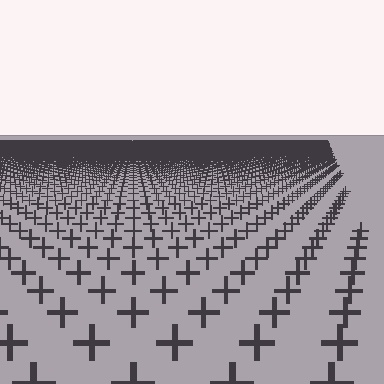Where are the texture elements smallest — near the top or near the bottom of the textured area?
Near the top.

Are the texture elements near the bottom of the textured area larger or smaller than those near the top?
Larger. Near the bottom, elements are closer to the viewer and appear at a bigger on-screen size.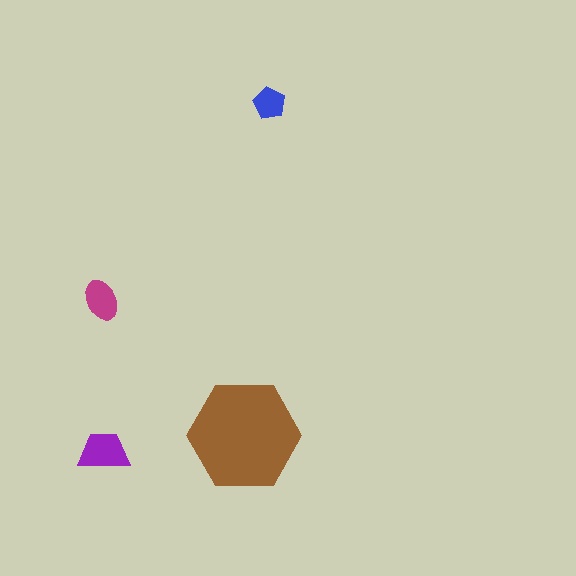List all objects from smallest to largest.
The blue pentagon, the magenta ellipse, the purple trapezoid, the brown hexagon.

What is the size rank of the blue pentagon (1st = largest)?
4th.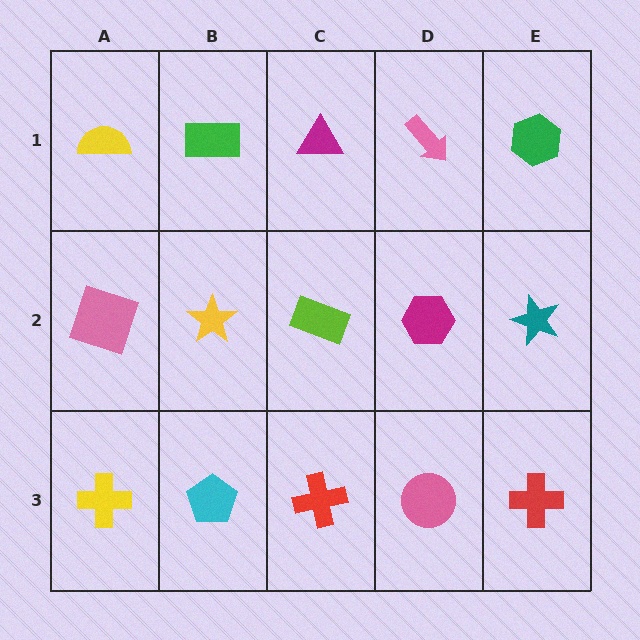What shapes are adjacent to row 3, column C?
A lime rectangle (row 2, column C), a cyan pentagon (row 3, column B), a pink circle (row 3, column D).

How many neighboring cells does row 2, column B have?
4.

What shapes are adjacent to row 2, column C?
A magenta triangle (row 1, column C), a red cross (row 3, column C), a yellow star (row 2, column B), a magenta hexagon (row 2, column D).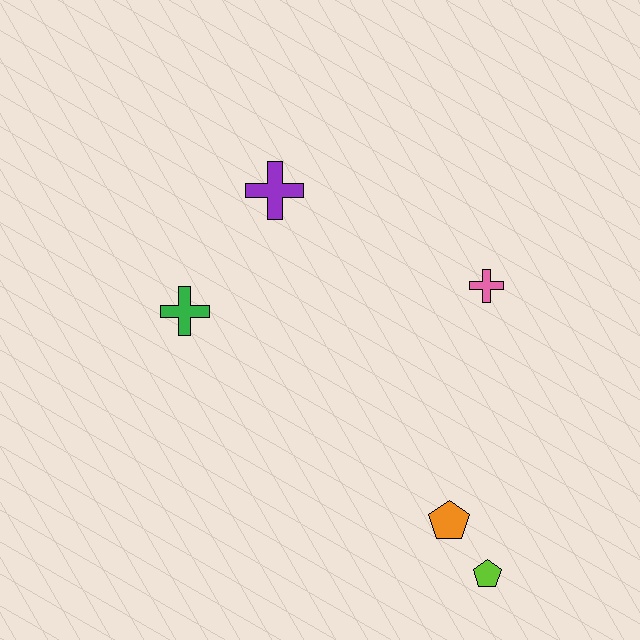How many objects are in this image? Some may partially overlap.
There are 5 objects.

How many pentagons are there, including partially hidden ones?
There are 2 pentagons.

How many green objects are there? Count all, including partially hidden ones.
There is 1 green object.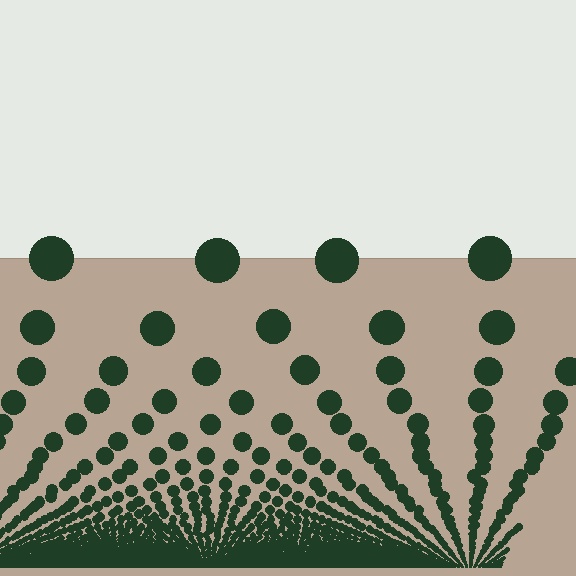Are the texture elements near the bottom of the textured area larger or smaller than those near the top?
Smaller. The gradient is inverted — elements near the bottom are smaller and denser.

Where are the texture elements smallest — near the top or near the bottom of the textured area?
Near the bottom.